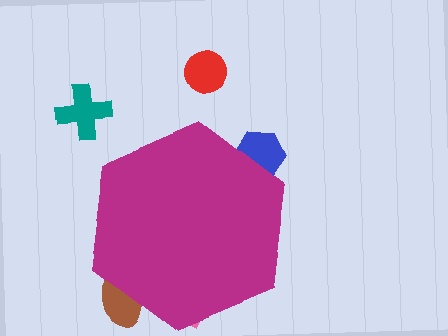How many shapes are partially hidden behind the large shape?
3 shapes are partially hidden.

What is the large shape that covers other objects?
A magenta hexagon.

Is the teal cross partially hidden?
No, the teal cross is fully visible.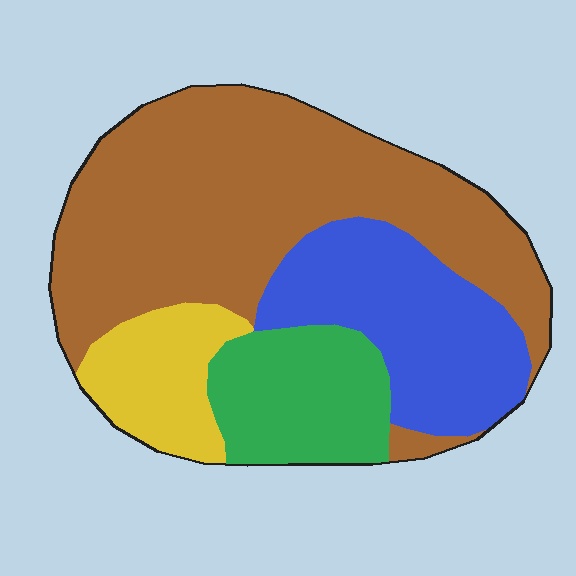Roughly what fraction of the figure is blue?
Blue takes up about one fifth (1/5) of the figure.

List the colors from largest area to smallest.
From largest to smallest: brown, blue, green, yellow.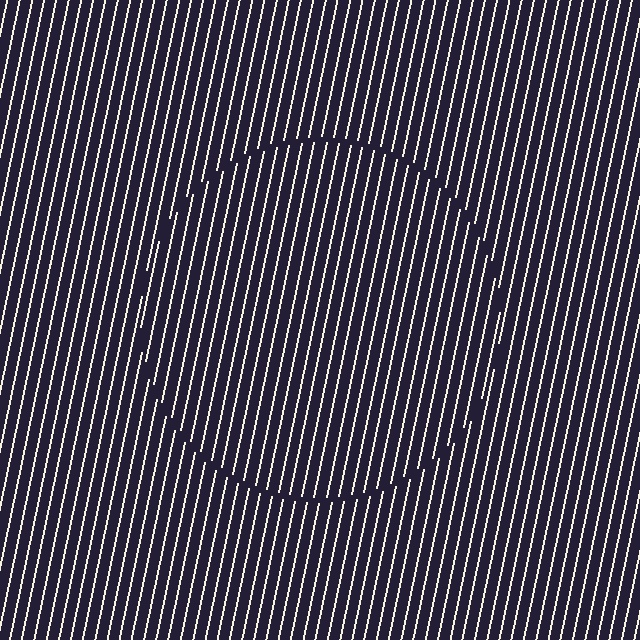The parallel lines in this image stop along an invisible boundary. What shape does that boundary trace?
An illusory circle. The interior of the shape contains the same grating, shifted by half a period — the contour is defined by the phase discontinuity where line-ends from the inner and outer gratings abut.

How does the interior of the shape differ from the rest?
The interior of the shape contains the same grating, shifted by half a period — the contour is defined by the phase discontinuity where line-ends from the inner and outer gratings abut.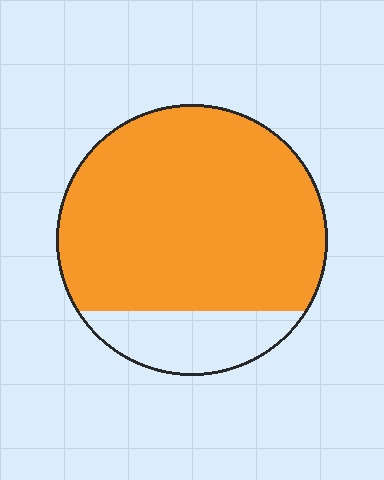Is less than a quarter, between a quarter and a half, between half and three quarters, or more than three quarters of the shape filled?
More than three quarters.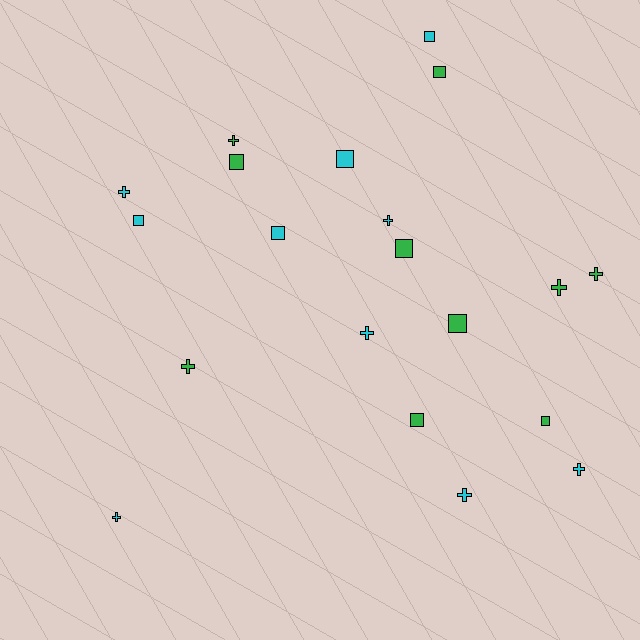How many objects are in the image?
There are 20 objects.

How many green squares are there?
There are 6 green squares.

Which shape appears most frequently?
Square, with 10 objects.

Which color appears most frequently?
Green, with 10 objects.